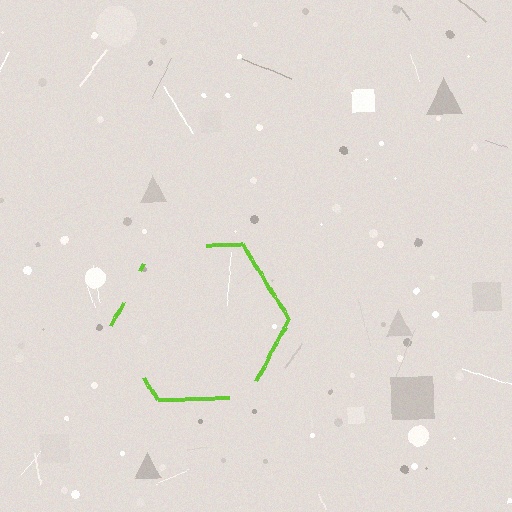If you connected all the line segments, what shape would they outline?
They would outline a hexagon.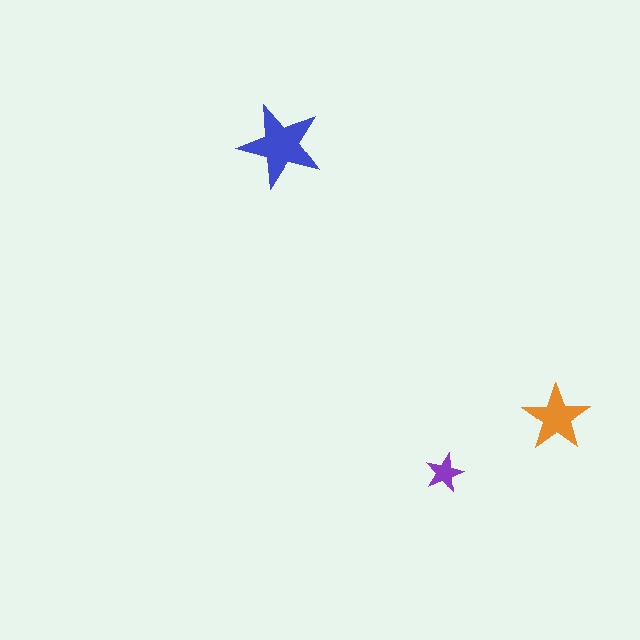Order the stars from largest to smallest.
the blue one, the orange one, the purple one.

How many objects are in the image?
There are 3 objects in the image.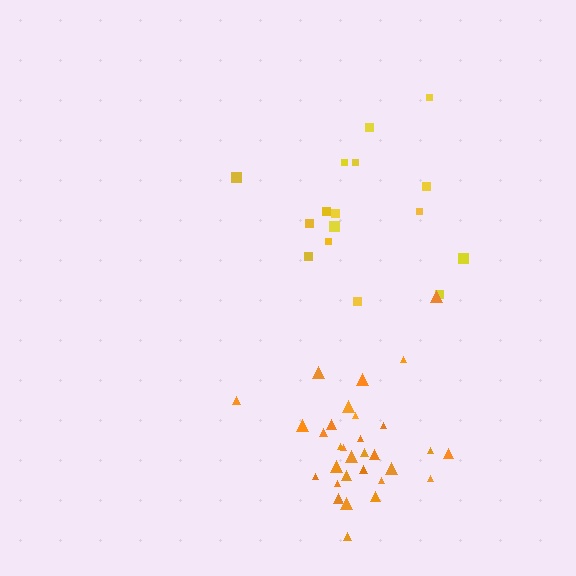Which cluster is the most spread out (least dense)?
Yellow.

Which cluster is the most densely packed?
Orange.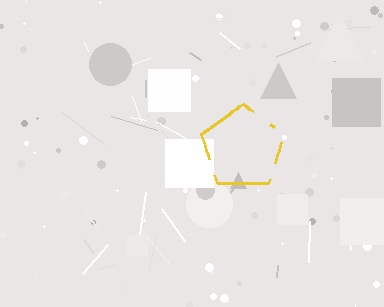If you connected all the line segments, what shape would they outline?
They would outline a pentagon.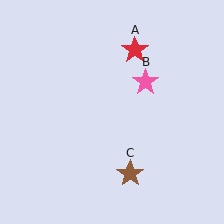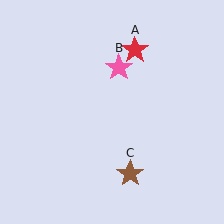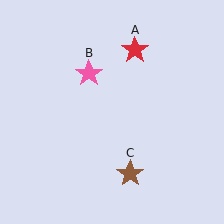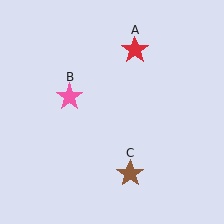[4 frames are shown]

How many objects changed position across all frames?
1 object changed position: pink star (object B).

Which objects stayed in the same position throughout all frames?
Red star (object A) and brown star (object C) remained stationary.